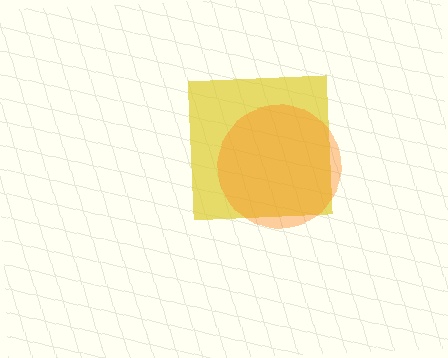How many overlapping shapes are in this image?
There are 2 overlapping shapes in the image.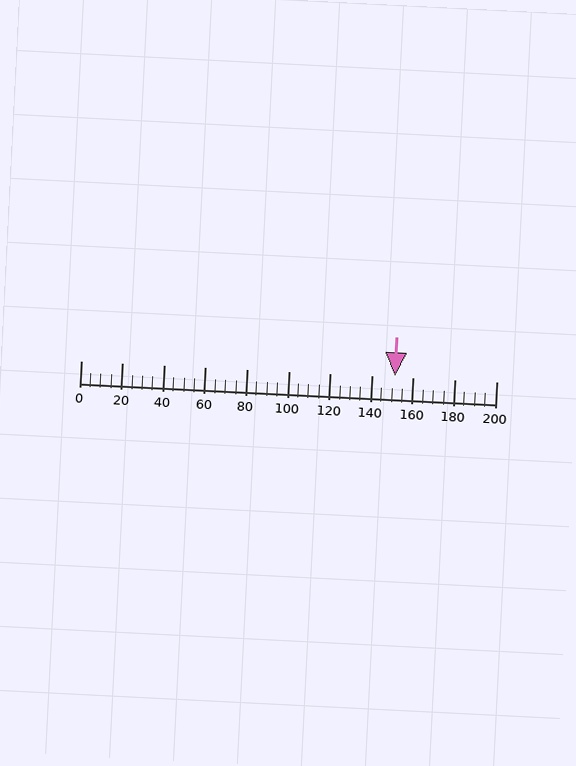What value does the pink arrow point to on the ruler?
The pink arrow points to approximately 151.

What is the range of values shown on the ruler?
The ruler shows values from 0 to 200.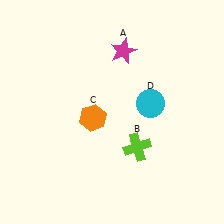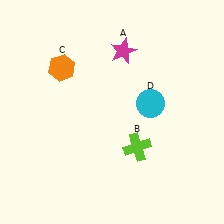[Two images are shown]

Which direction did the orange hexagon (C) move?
The orange hexagon (C) moved up.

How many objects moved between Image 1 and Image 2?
1 object moved between the two images.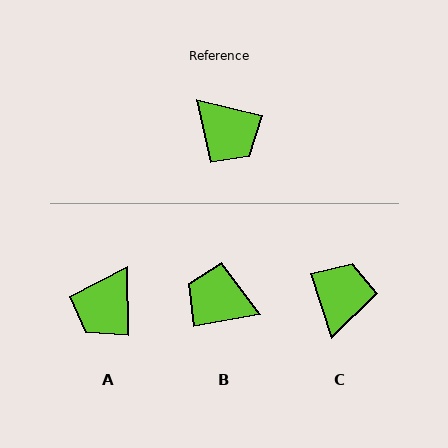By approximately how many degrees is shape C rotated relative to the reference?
Approximately 121 degrees counter-clockwise.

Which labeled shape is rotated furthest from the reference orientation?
B, about 156 degrees away.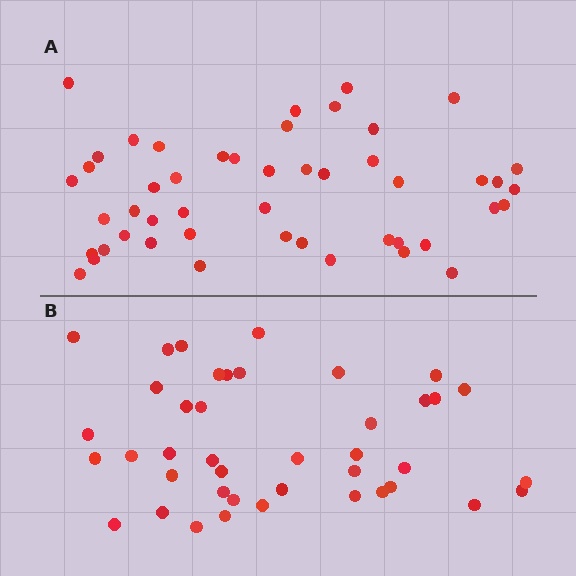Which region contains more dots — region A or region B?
Region A (the top region) has more dots.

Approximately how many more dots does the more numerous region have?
Region A has roughly 8 or so more dots than region B.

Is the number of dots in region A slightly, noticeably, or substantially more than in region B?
Region A has only slightly more — the two regions are fairly close. The ratio is roughly 1.2 to 1.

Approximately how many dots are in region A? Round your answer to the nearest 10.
About 50 dots. (The exact count is 48, which rounds to 50.)